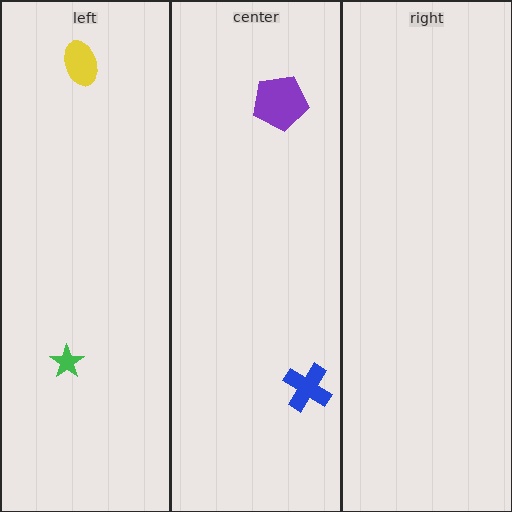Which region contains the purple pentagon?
The center region.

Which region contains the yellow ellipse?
The left region.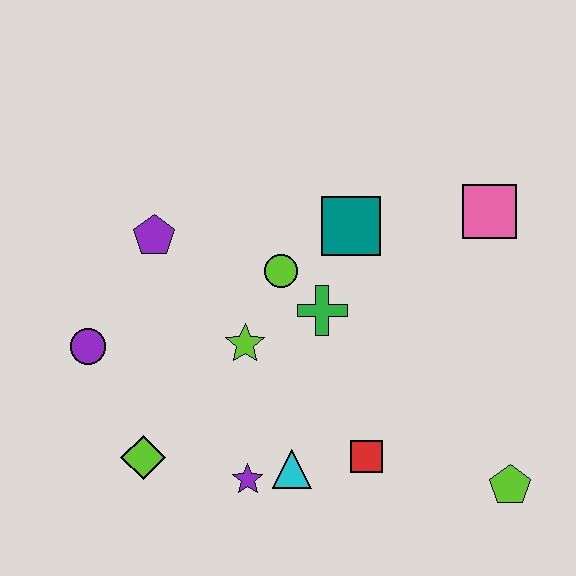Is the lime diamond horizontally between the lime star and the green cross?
No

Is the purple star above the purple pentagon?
No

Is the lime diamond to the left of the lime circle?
Yes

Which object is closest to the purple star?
The cyan triangle is closest to the purple star.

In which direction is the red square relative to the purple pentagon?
The red square is below the purple pentagon.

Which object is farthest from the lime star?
The lime pentagon is farthest from the lime star.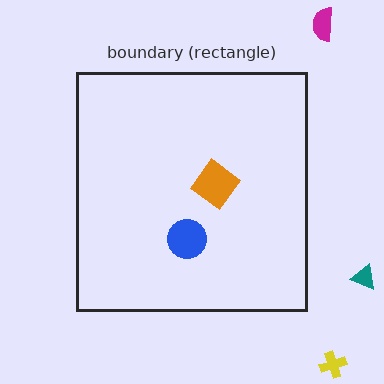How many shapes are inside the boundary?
2 inside, 3 outside.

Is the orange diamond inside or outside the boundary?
Inside.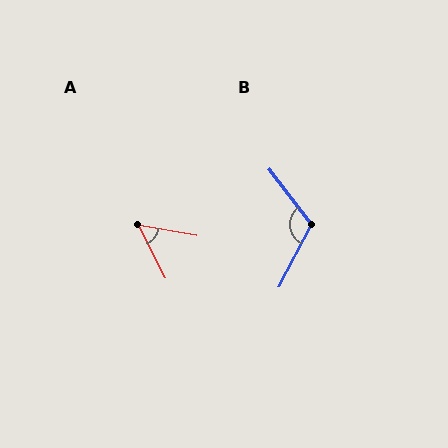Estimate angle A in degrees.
Approximately 53 degrees.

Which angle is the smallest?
A, at approximately 53 degrees.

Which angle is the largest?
B, at approximately 115 degrees.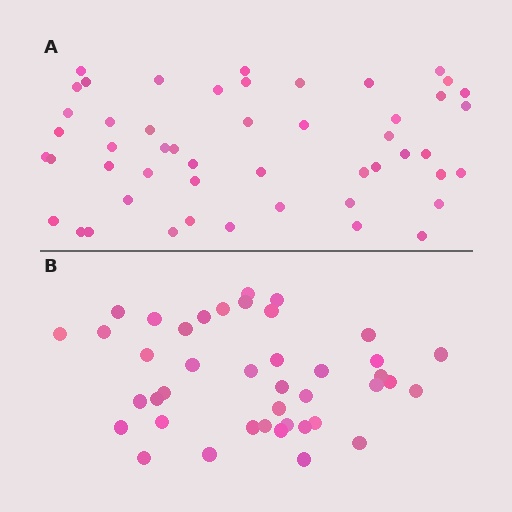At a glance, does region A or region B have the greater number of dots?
Region A (the top region) has more dots.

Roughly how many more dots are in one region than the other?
Region A has roughly 8 or so more dots than region B.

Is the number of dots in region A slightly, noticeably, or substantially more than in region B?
Region A has only slightly more — the two regions are fairly close. The ratio is roughly 1.2 to 1.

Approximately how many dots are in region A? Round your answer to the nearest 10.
About 50 dots.